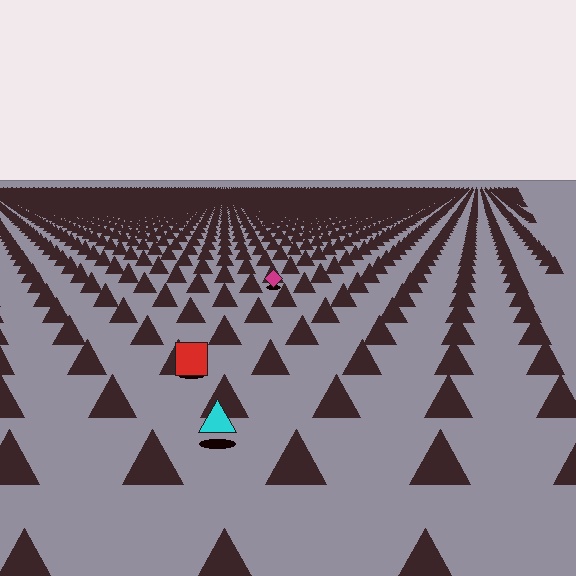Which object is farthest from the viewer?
The magenta diamond is farthest from the viewer. It appears smaller and the ground texture around it is denser.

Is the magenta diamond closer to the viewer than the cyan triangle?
No. The cyan triangle is closer — you can tell from the texture gradient: the ground texture is coarser near it.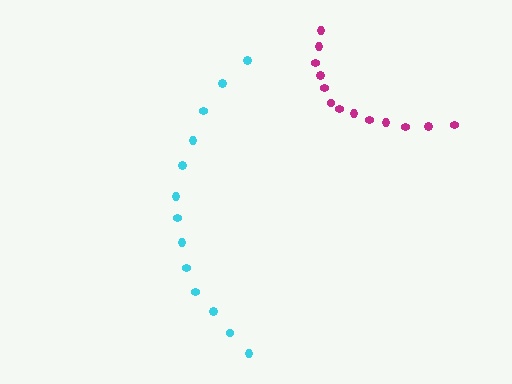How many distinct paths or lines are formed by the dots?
There are 2 distinct paths.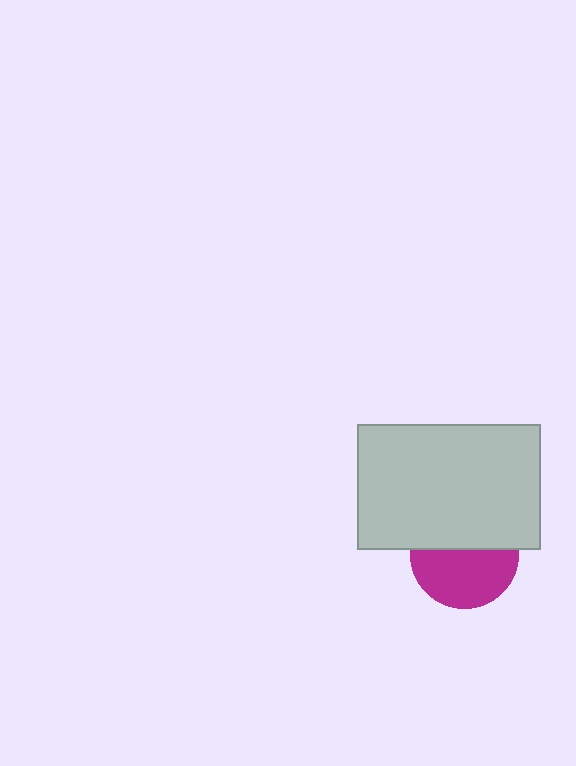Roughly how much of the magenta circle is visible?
About half of it is visible (roughly 56%).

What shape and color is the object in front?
The object in front is a light gray rectangle.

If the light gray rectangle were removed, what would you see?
You would see the complete magenta circle.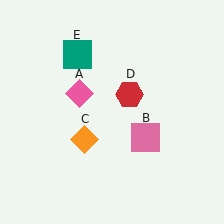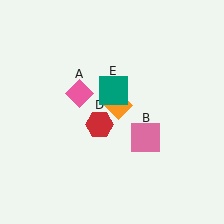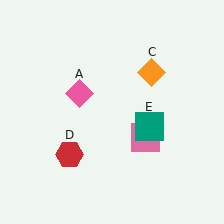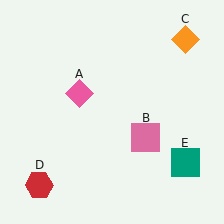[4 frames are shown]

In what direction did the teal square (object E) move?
The teal square (object E) moved down and to the right.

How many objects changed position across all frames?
3 objects changed position: orange diamond (object C), red hexagon (object D), teal square (object E).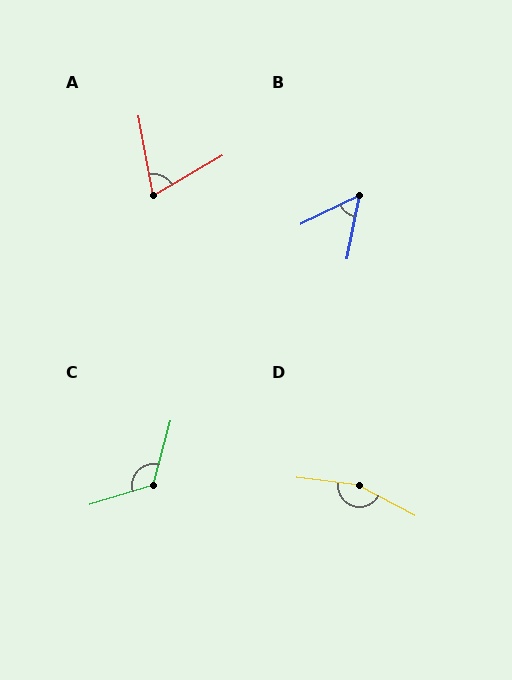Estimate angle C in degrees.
Approximately 123 degrees.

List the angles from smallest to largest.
B (53°), A (70°), C (123°), D (159°).